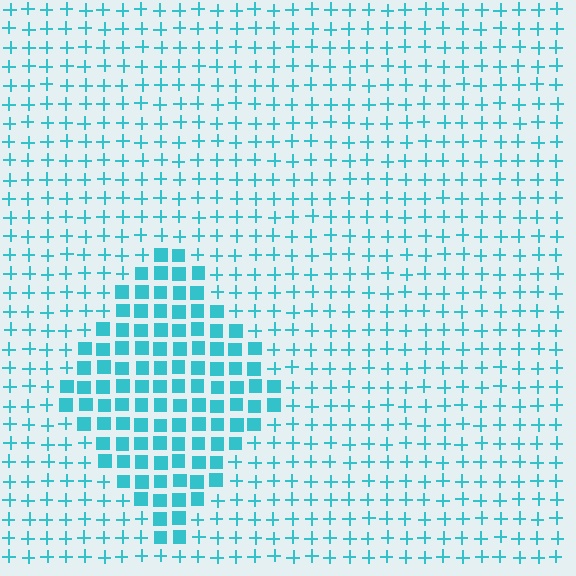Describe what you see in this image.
The image is filled with small cyan elements arranged in a uniform grid. A diamond-shaped region contains squares, while the surrounding area contains plus signs. The boundary is defined purely by the change in element shape.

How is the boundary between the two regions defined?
The boundary is defined by a change in element shape: squares inside vs. plus signs outside. All elements share the same color and spacing.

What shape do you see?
I see a diamond.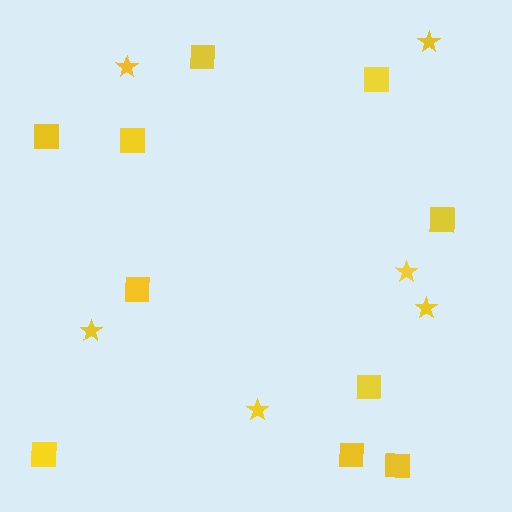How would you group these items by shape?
There are 2 groups: one group of squares (10) and one group of stars (6).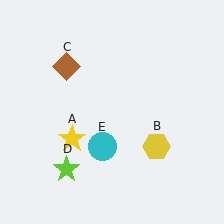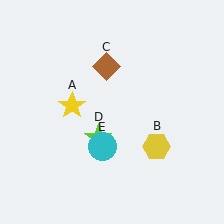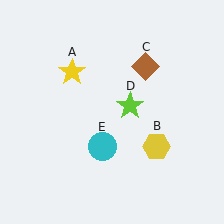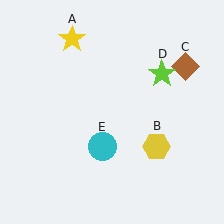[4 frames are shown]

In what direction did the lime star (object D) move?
The lime star (object D) moved up and to the right.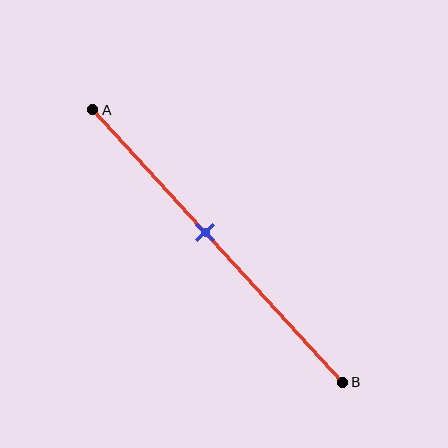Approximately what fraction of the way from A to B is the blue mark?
The blue mark is approximately 45% of the way from A to B.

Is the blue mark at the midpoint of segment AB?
No, the mark is at about 45% from A, not at the 50% midpoint.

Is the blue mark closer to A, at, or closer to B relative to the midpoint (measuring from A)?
The blue mark is closer to point A than the midpoint of segment AB.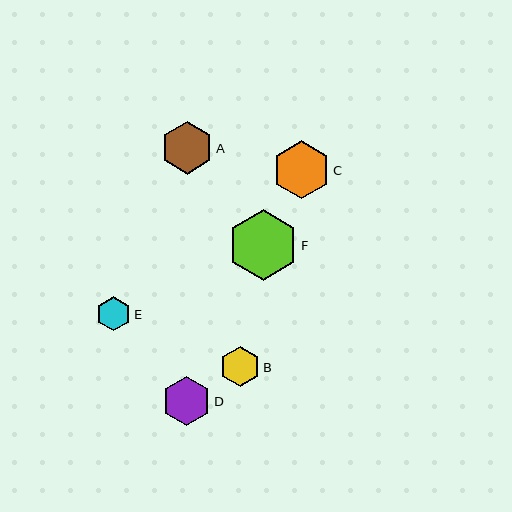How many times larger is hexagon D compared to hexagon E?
Hexagon D is approximately 1.4 times the size of hexagon E.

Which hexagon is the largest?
Hexagon F is the largest with a size of approximately 71 pixels.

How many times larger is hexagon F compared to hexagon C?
Hexagon F is approximately 1.2 times the size of hexagon C.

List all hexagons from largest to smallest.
From largest to smallest: F, C, A, D, B, E.